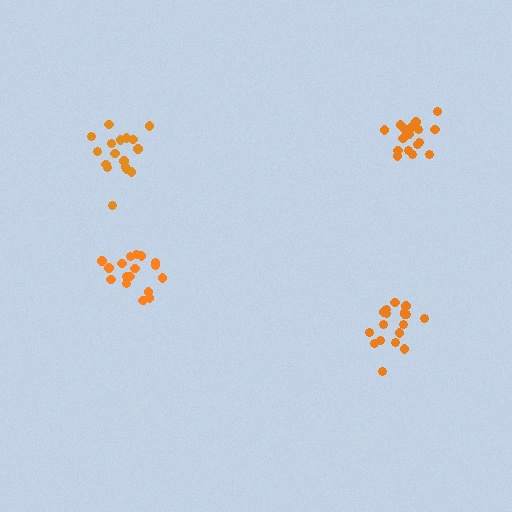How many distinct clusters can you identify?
There are 4 distinct clusters.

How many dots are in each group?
Group 1: 19 dots, Group 2: 17 dots, Group 3: 17 dots, Group 4: 18 dots (71 total).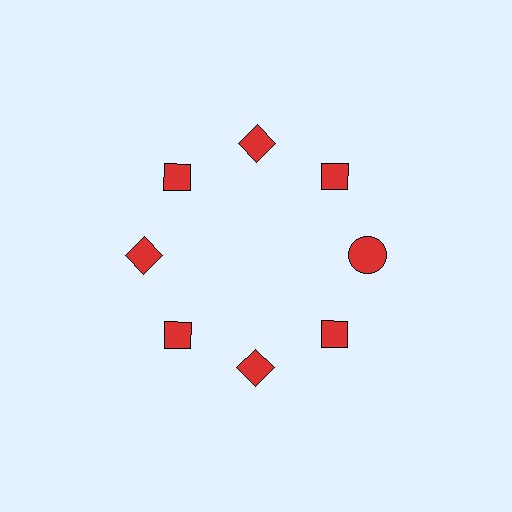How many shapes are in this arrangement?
There are 8 shapes arranged in a ring pattern.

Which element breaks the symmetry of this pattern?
The red circle at roughly the 3 o'clock position breaks the symmetry. All other shapes are red diamonds.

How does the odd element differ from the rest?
It has a different shape: circle instead of diamond.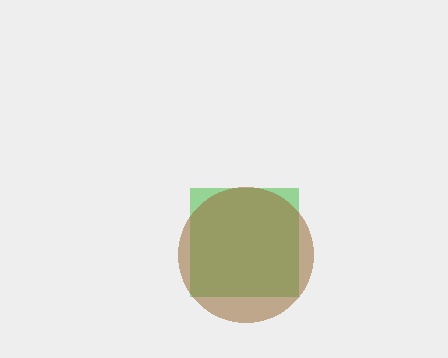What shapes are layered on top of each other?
The layered shapes are: a green square, a brown circle.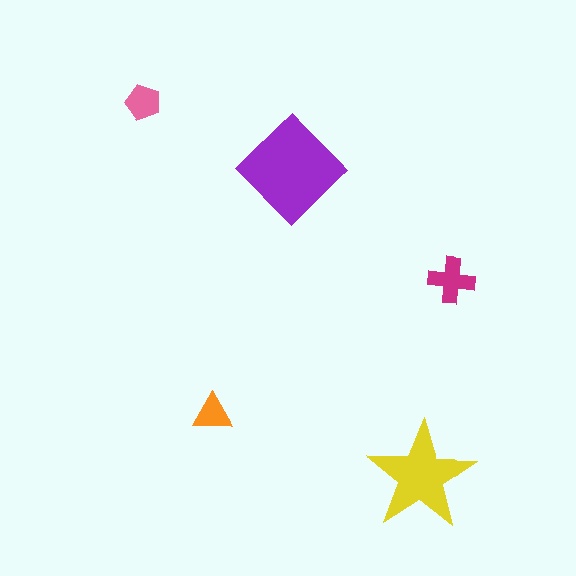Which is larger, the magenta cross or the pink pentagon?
The magenta cross.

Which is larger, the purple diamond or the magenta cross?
The purple diamond.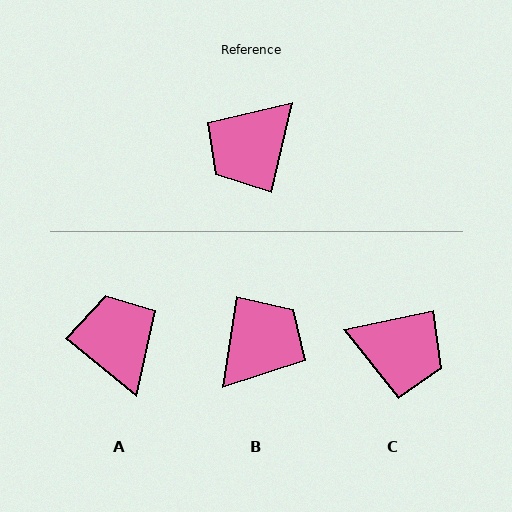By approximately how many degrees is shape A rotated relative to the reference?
Approximately 116 degrees clockwise.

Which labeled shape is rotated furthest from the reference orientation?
B, about 176 degrees away.